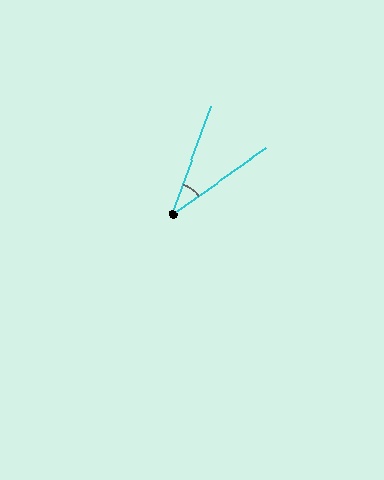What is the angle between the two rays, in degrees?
Approximately 35 degrees.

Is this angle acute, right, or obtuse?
It is acute.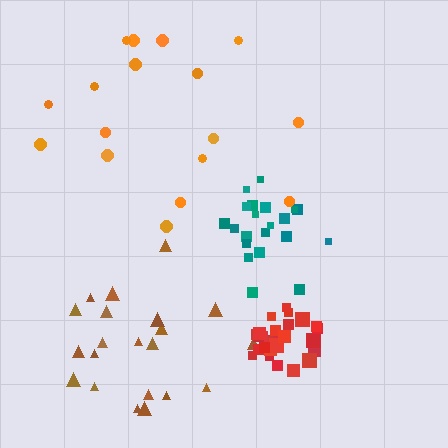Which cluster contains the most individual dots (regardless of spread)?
Red (29).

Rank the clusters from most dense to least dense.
red, teal, brown, orange.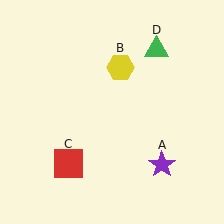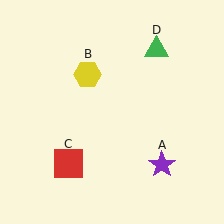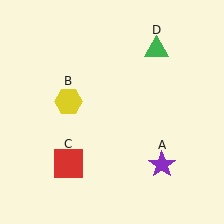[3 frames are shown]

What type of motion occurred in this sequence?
The yellow hexagon (object B) rotated counterclockwise around the center of the scene.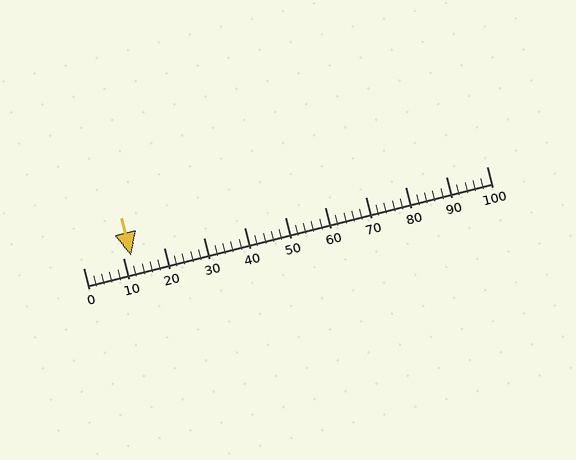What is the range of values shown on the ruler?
The ruler shows values from 0 to 100.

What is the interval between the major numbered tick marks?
The major tick marks are spaced 10 units apart.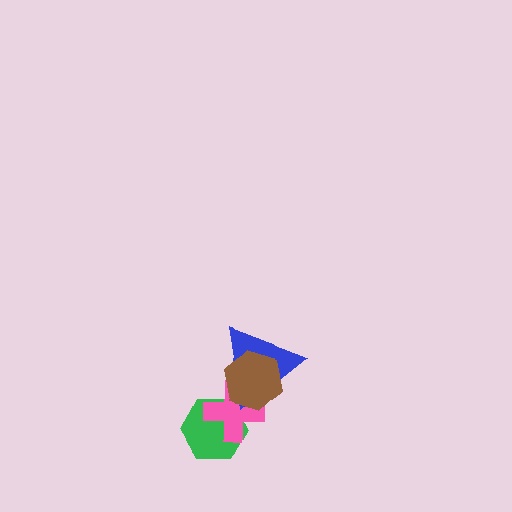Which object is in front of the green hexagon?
The pink cross is in front of the green hexagon.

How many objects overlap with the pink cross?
3 objects overlap with the pink cross.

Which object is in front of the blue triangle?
The brown hexagon is in front of the blue triangle.